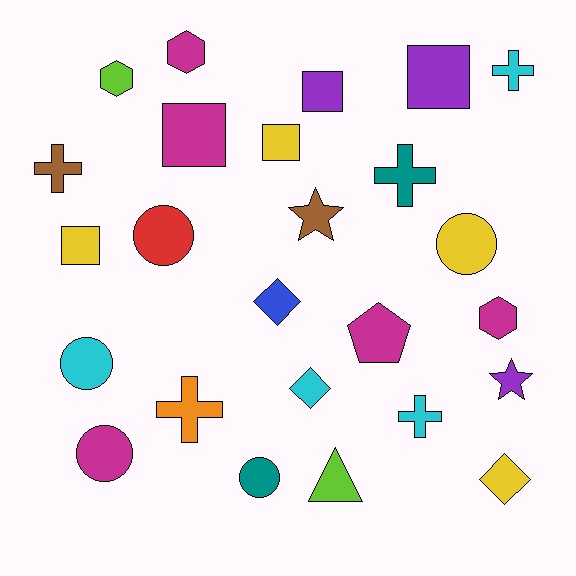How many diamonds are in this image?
There are 3 diamonds.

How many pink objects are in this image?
There are no pink objects.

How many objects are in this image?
There are 25 objects.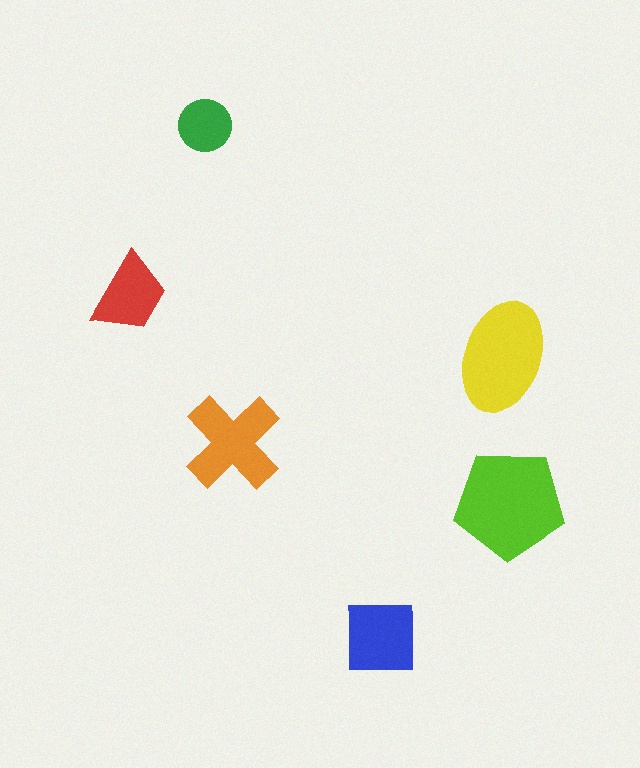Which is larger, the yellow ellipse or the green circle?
The yellow ellipse.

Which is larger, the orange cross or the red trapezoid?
The orange cross.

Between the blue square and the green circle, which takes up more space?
The blue square.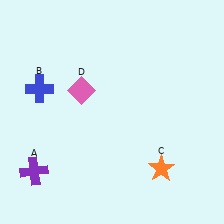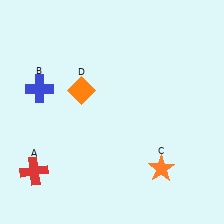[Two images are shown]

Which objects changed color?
A changed from purple to red. D changed from pink to orange.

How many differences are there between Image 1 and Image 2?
There are 2 differences between the two images.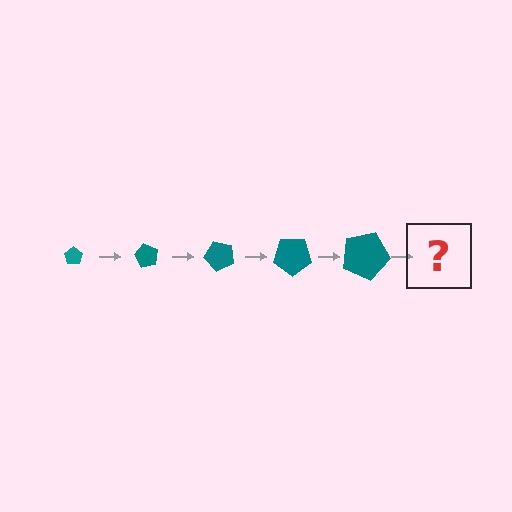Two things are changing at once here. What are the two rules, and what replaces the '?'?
The two rules are that the pentagon grows larger each step and it rotates 60 degrees each step. The '?' should be a pentagon, larger than the previous one and rotated 300 degrees from the start.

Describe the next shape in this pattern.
It should be a pentagon, larger than the previous one and rotated 300 degrees from the start.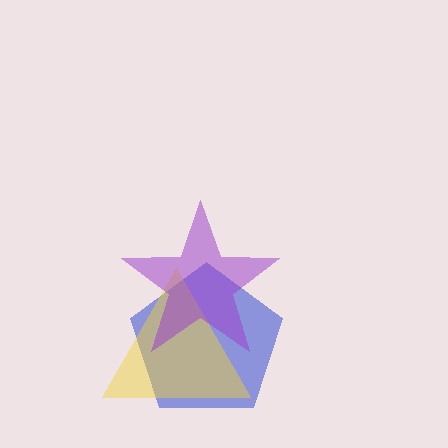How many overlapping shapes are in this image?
There are 3 overlapping shapes in the image.